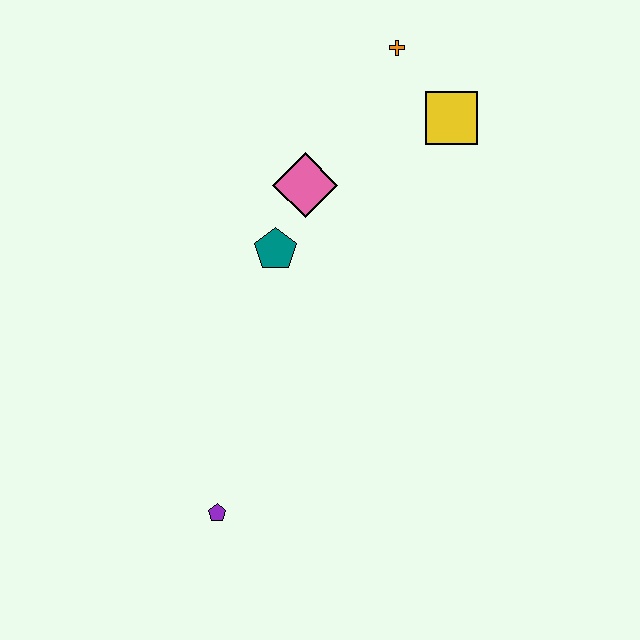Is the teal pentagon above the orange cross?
No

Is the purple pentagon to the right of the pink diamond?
No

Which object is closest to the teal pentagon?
The pink diamond is closest to the teal pentagon.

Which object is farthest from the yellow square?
The purple pentagon is farthest from the yellow square.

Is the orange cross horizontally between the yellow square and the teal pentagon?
Yes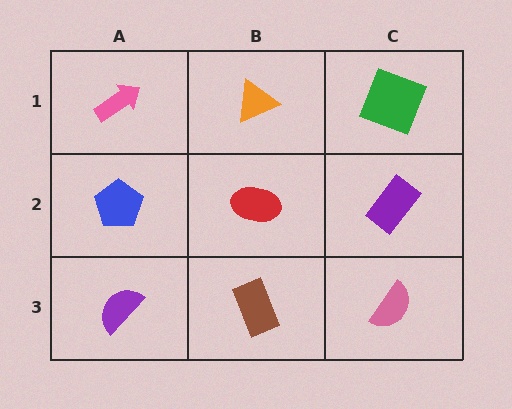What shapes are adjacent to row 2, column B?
An orange triangle (row 1, column B), a brown rectangle (row 3, column B), a blue pentagon (row 2, column A), a purple rectangle (row 2, column C).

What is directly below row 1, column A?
A blue pentagon.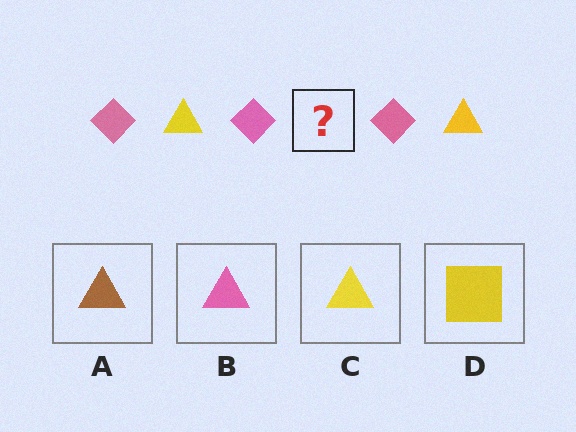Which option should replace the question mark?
Option C.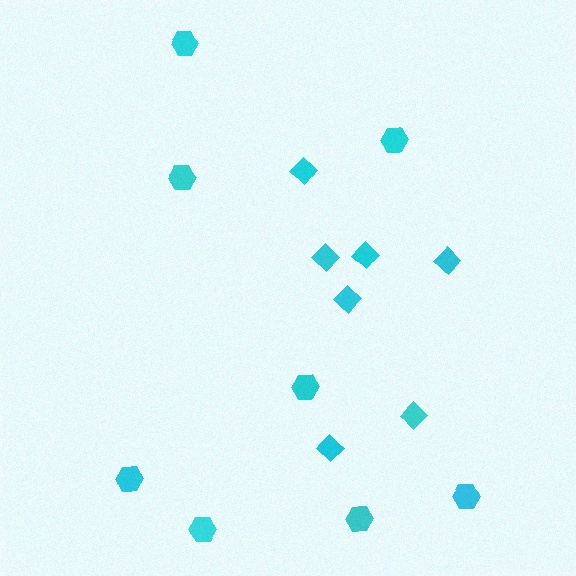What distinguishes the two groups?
There are 2 groups: one group of hexagons (8) and one group of diamonds (7).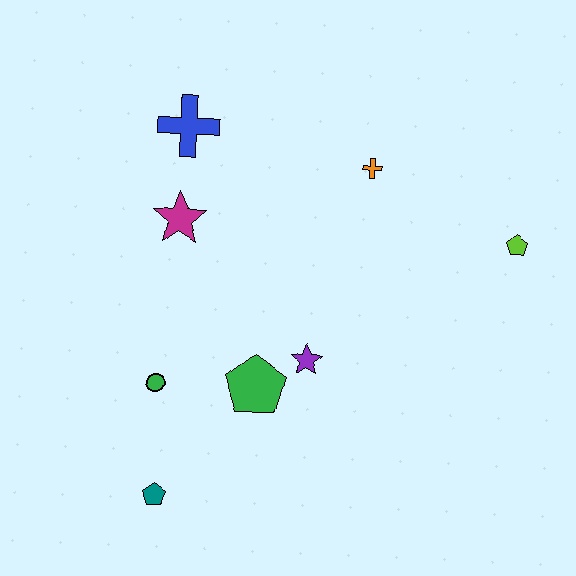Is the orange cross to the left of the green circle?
No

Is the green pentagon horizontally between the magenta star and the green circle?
No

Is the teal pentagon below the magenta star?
Yes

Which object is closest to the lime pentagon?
The orange cross is closest to the lime pentagon.